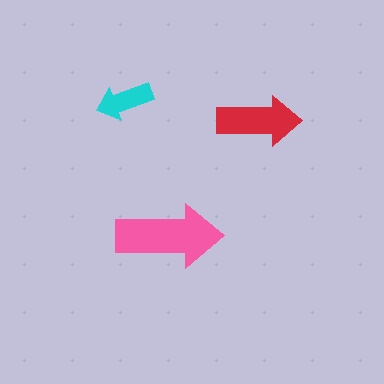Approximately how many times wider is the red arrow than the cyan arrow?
About 1.5 times wider.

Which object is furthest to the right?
The red arrow is rightmost.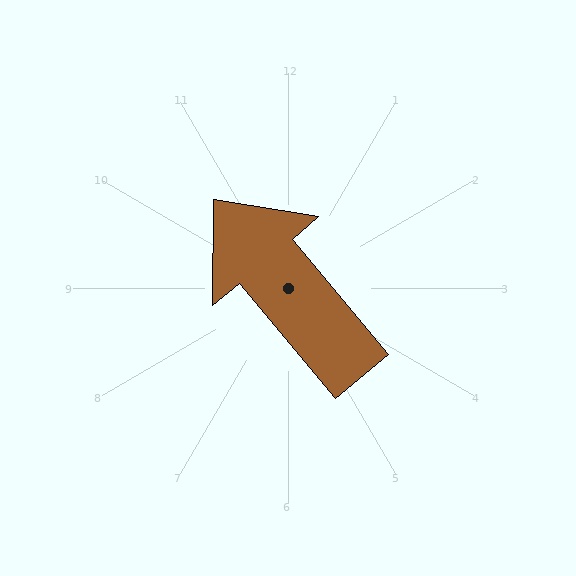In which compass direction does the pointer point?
Northwest.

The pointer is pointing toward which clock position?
Roughly 11 o'clock.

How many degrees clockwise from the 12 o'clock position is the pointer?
Approximately 320 degrees.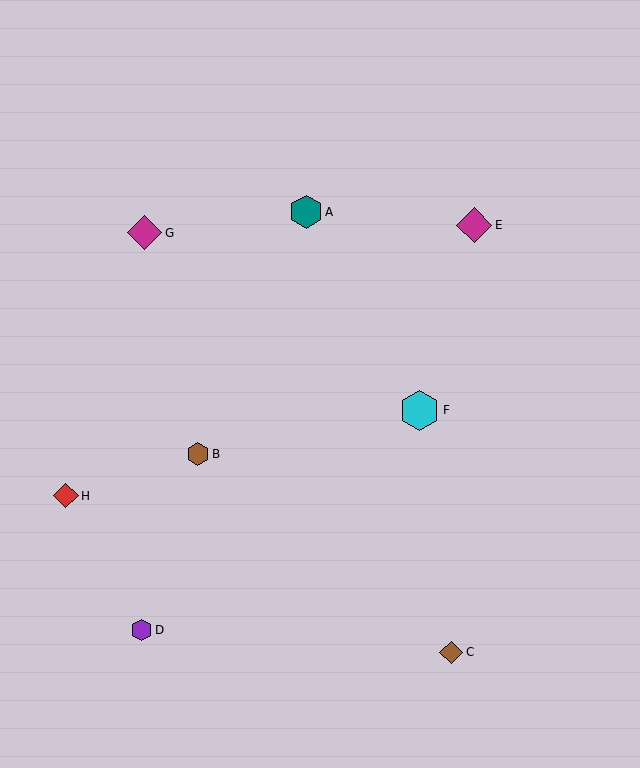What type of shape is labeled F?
Shape F is a cyan hexagon.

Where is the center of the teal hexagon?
The center of the teal hexagon is at (306, 212).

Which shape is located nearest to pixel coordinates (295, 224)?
The teal hexagon (labeled A) at (306, 212) is nearest to that location.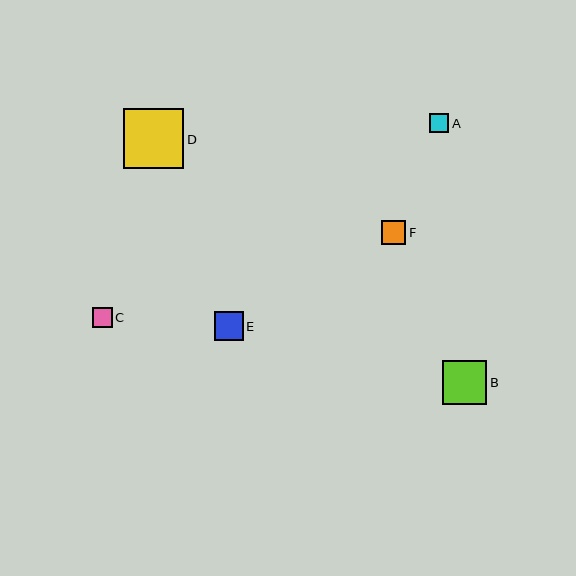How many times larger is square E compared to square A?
Square E is approximately 1.5 times the size of square A.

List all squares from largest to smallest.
From largest to smallest: D, B, E, F, C, A.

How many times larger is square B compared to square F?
Square B is approximately 1.8 times the size of square F.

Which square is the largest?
Square D is the largest with a size of approximately 60 pixels.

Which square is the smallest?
Square A is the smallest with a size of approximately 19 pixels.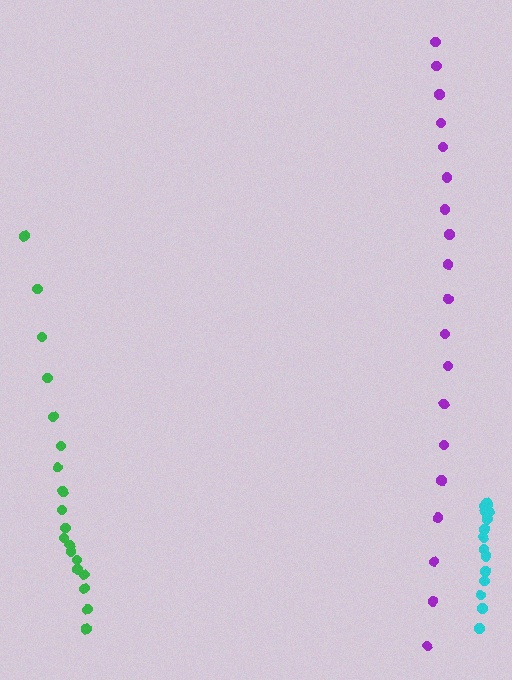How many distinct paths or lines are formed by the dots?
There are 3 distinct paths.